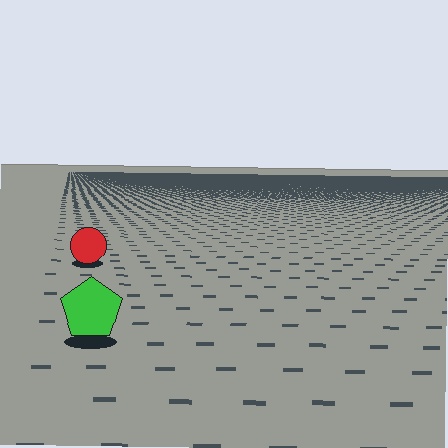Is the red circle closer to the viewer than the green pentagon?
No. The green pentagon is closer — you can tell from the texture gradient: the ground texture is coarser near it.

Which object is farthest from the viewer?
The red circle is farthest from the viewer. It appears smaller and the ground texture around it is denser.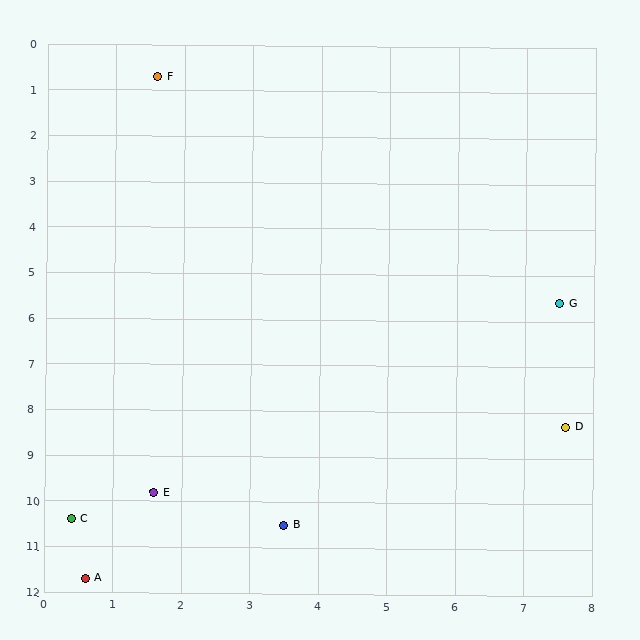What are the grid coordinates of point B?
Point B is at approximately (3.5, 10.5).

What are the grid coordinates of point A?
Point A is at approximately (0.6, 11.7).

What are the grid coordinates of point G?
Point G is at approximately (7.5, 5.6).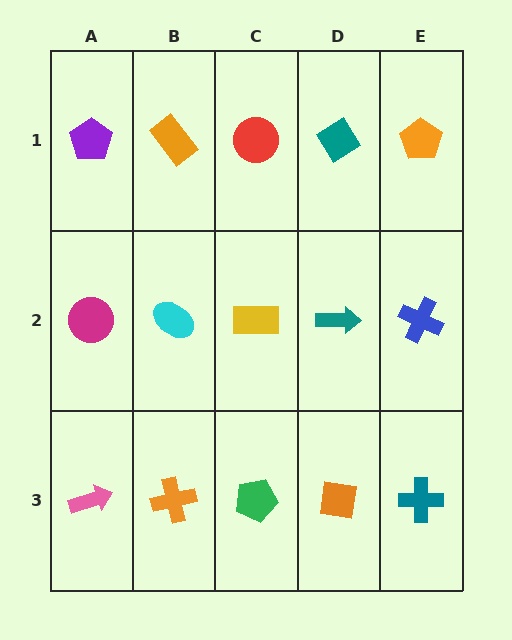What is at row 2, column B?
A cyan ellipse.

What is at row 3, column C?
A green pentagon.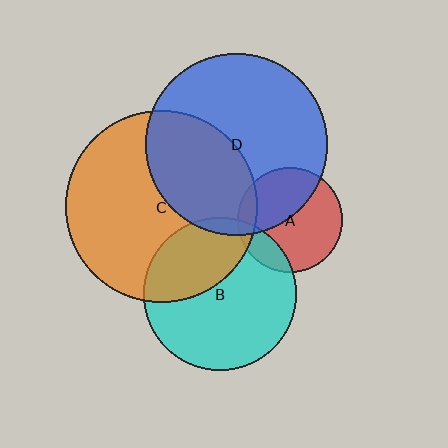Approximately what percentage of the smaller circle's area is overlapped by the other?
Approximately 35%.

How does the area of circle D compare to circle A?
Approximately 3.0 times.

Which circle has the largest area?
Circle C (orange).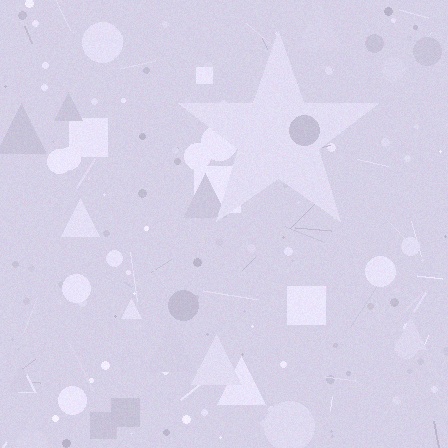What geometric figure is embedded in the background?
A star is embedded in the background.